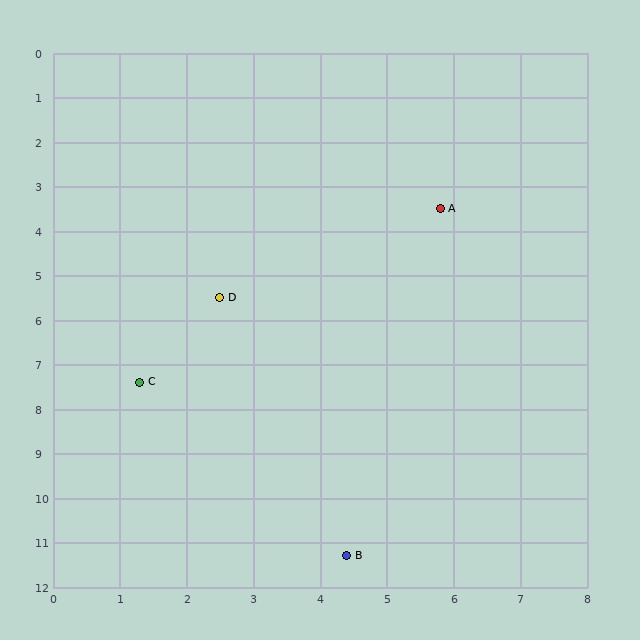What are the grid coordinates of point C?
Point C is at approximately (1.3, 7.4).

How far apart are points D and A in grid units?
Points D and A are about 3.9 grid units apart.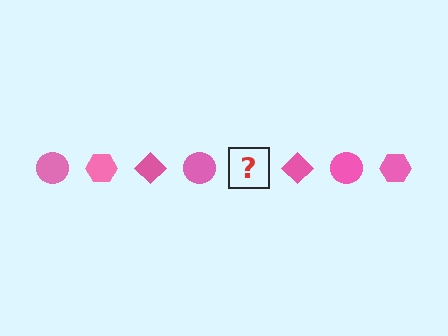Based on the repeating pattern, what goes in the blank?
The blank should be a pink hexagon.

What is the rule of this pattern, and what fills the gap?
The rule is that the pattern cycles through circle, hexagon, diamond shapes in pink. The gap should be filled with a pink hexagon.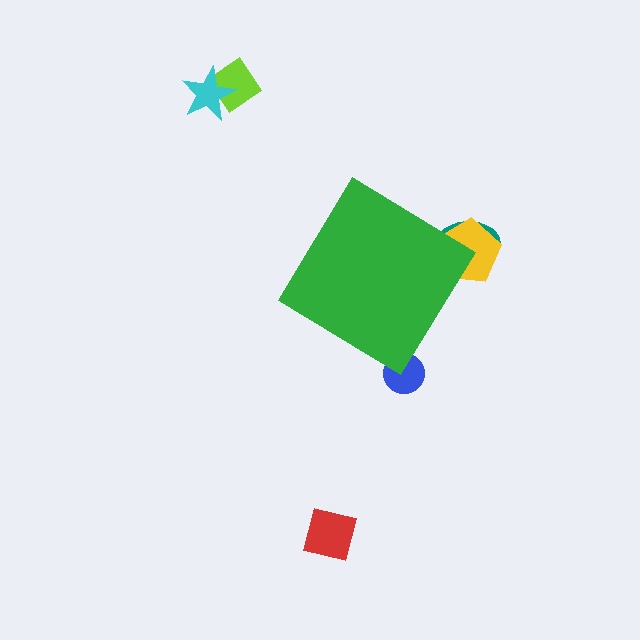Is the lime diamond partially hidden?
No, the lime diamond is fully visible.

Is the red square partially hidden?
No, the red square is fully visible.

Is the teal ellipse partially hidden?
Yes, the teal ellipse is partially hidden behind the green diamond.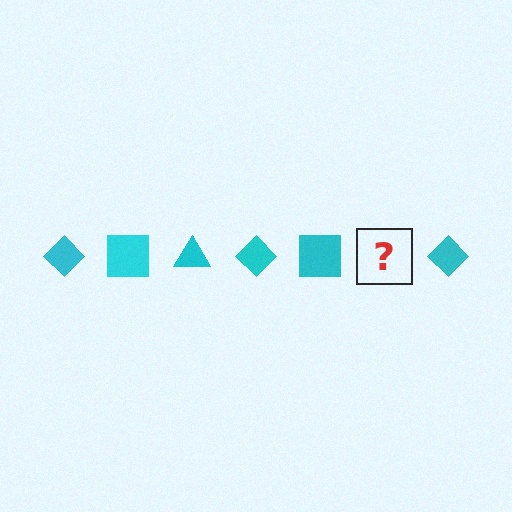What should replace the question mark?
The question mark should be replaced with a cyan triangle.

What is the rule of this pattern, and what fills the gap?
The rule is that the pattern cycles through diamond, square, triangle shapes in cyan. The gap should be filled with a cyan triangle.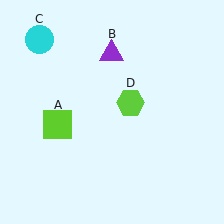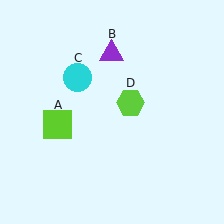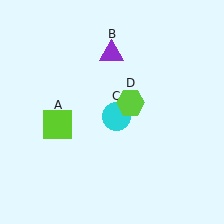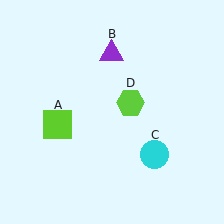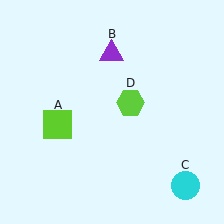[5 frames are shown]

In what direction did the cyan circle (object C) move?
The cyan circle (object C) moved down and to the right.